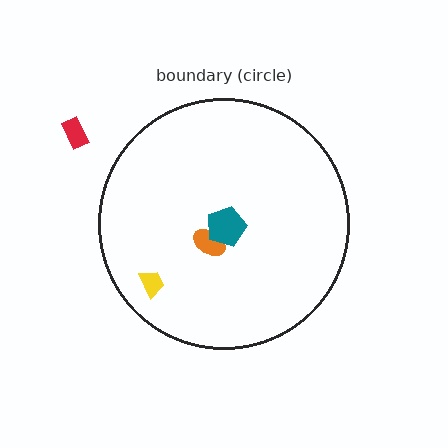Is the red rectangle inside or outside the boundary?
Outside.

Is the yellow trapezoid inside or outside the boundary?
Inside.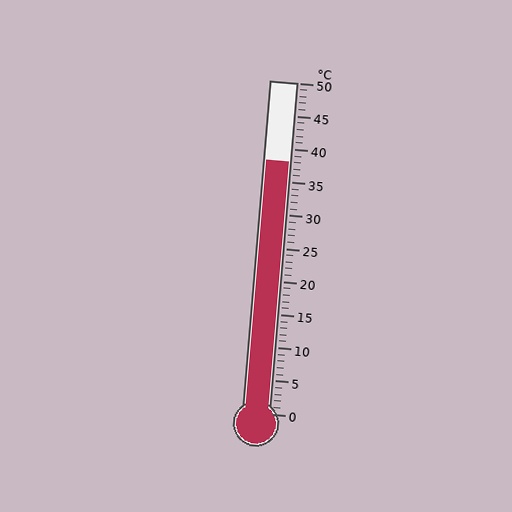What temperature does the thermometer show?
The thermometer shows approximately 38°C.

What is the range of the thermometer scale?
The thermometer scale ranges from 0°C to 50°C.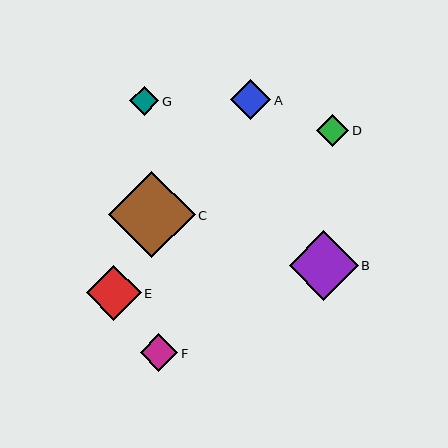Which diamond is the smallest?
Diamond G is the smallest with a size of approximately 29 pixels.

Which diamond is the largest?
Diamond C is the largest with a size of approximately 86 pixels.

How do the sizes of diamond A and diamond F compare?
Diamond A and diamond F are approximately the same size.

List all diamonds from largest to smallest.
From largest to smallest: C, B, E, A, F, D, G.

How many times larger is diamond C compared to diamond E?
Diamond C is approximately 1.6 times the size of diamond E.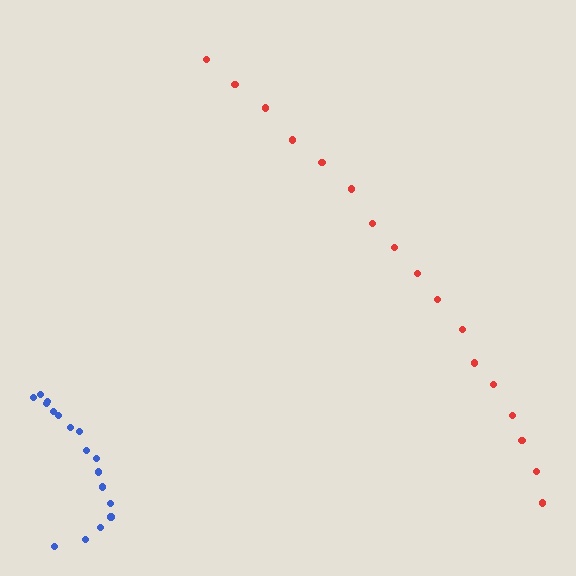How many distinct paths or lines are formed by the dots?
There are 2 distinct paths.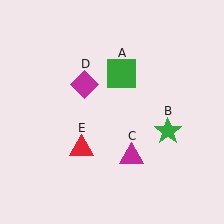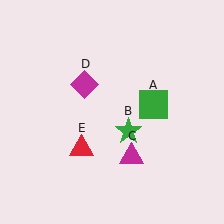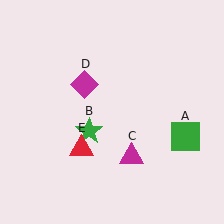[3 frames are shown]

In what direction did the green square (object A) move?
The green square (object A) moved down and to the right.